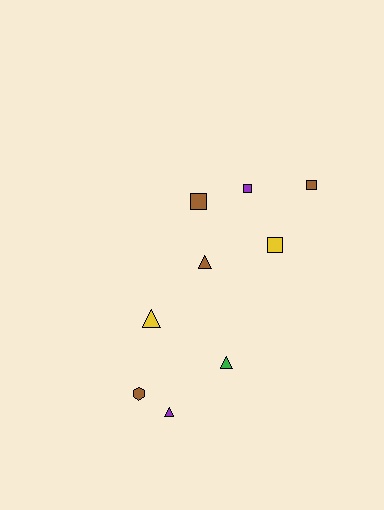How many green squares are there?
There are no green squares.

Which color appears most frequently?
Brown, with 4 objects.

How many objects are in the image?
There are 9 objects.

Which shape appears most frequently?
Triangle, with 4 objects.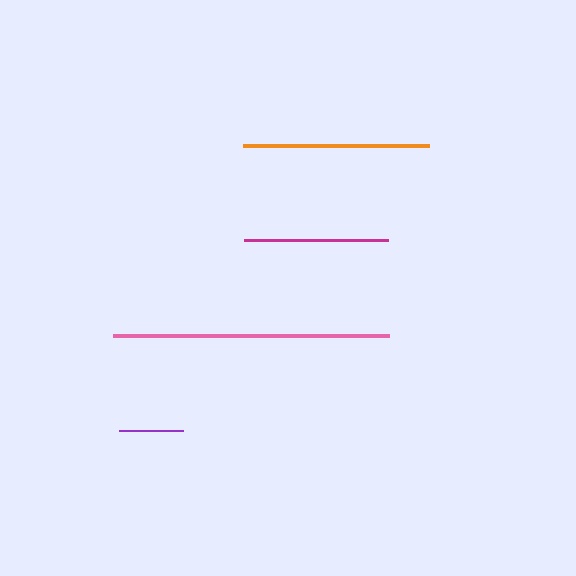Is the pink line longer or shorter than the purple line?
The pink line is longer than the purple line.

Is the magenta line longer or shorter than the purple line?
The magenta line is longer than the purple line.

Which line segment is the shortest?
The purple line is the shortest at approximately 64 pixels.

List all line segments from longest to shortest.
From longest to shortest: pink, orange, magenta, purple.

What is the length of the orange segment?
The orange segment is approximately 186 pixels long.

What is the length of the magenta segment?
The magenta segment is approximately 144 pixels long.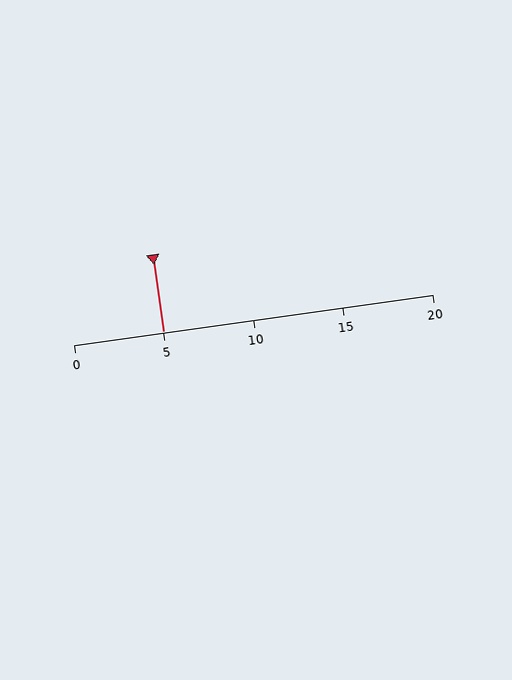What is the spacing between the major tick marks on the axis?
The major ticks are spaced 5 apart.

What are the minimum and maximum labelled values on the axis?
The axis runs from 0 to 20.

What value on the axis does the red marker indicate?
The marker indicates approximately 5.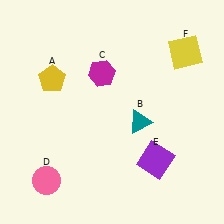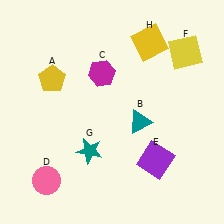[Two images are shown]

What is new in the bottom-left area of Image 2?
A teal star (G) was added in the bottom-left area of Image 2.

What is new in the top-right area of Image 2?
A yellow square (H) was added in the top-right area of Image 2.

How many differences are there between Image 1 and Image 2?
There are 2 differences between the two images.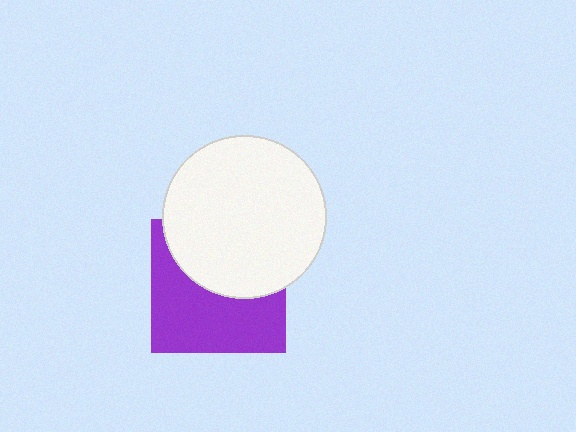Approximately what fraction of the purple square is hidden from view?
Roughly 46% of the purple square is hidden behind the white circle.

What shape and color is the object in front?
The object in front is a white circle.